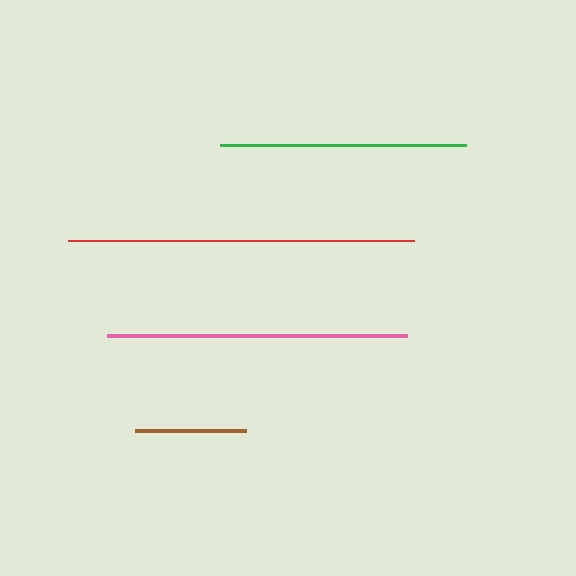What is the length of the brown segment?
The brown segment is approximately 110 pixels long.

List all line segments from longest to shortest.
From longest to shortest: red, pink, green, brown.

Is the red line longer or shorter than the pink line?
The red line is longer than the pink line.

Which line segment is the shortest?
The brown line is the shortest at approximately 110 pixels.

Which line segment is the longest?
The red line is the longest at approximately 346 pixels.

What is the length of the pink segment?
The pink segment is approximately 300 pixels long.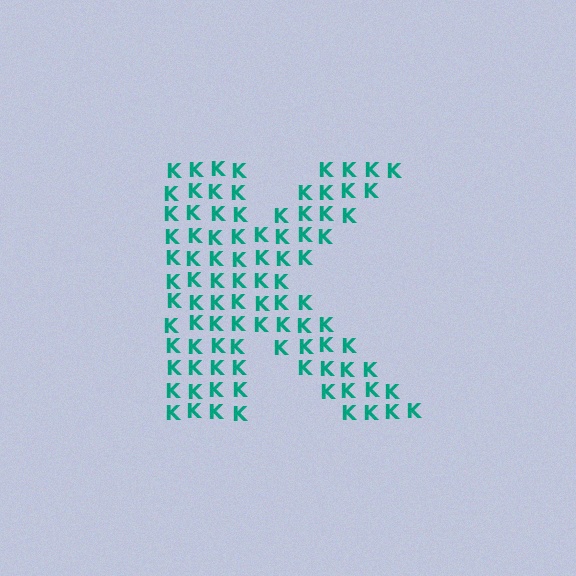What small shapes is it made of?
It is made of small letter K's.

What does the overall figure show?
The overall figure shows the letter K.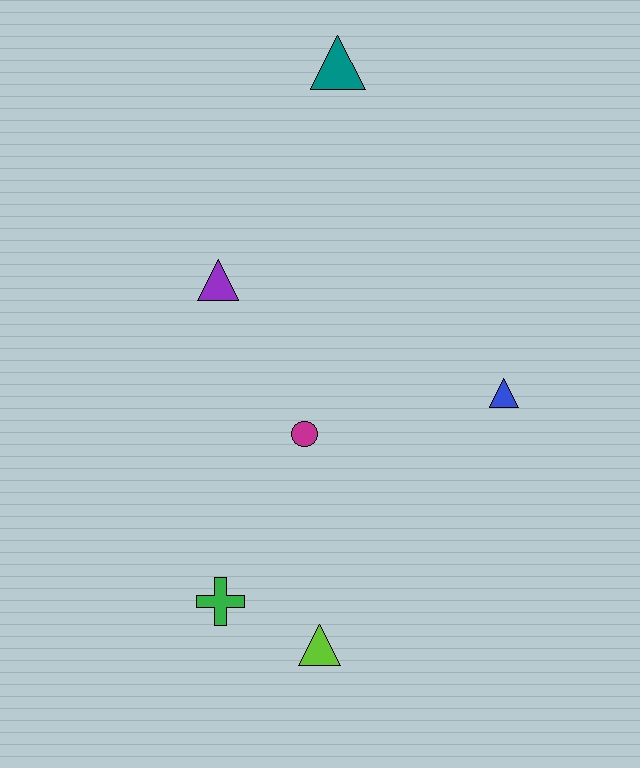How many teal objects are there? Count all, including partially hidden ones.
There is 1 teal object.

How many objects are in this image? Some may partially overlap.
There are 6 objects.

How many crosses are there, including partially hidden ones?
There is 1 cross.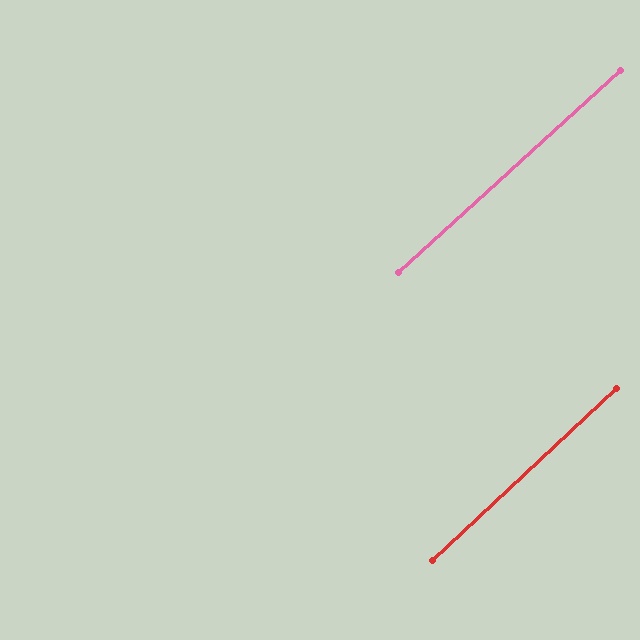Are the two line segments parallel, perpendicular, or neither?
Parallel — their directions differ by only 0.8°.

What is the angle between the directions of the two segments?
Approximately 1 degree.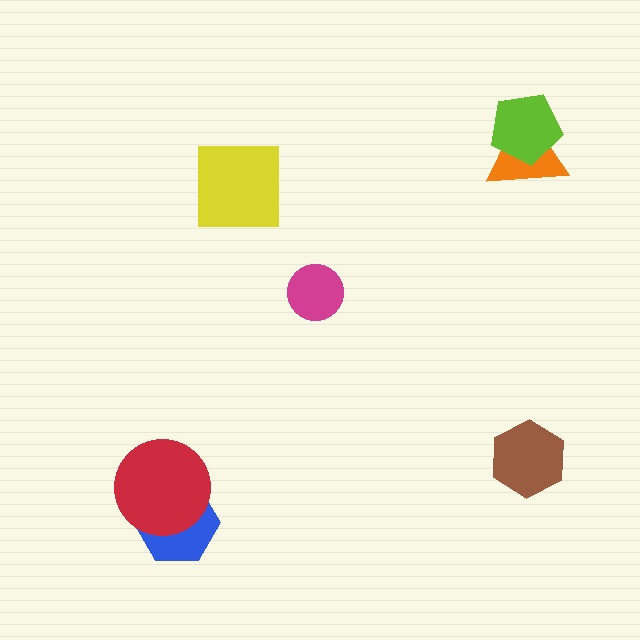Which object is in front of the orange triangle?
The lime pentagon is in front of the orange triangle.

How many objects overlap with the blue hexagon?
1 object overlaps with the blue hexagon.